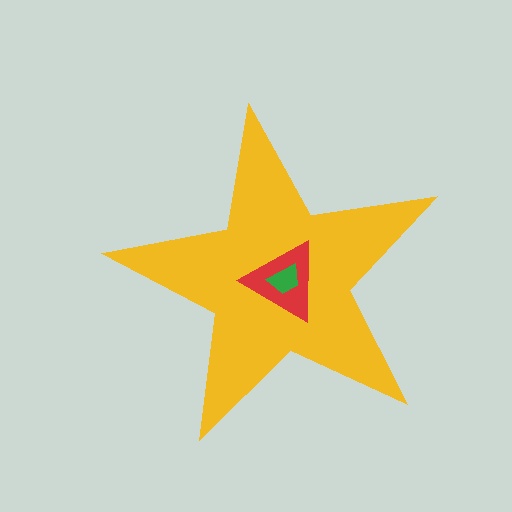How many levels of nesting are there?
3.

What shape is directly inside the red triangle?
The green trapezoid.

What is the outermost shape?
The yellow star.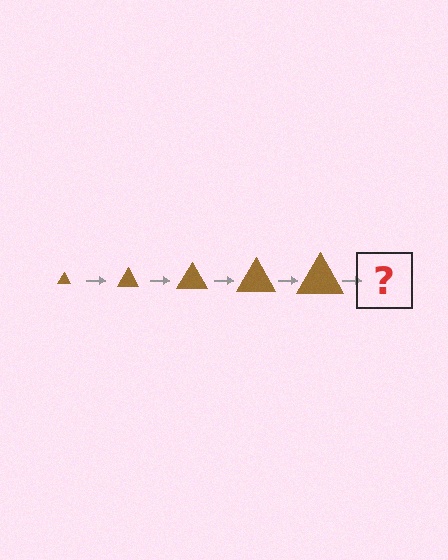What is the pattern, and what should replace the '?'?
The pattern is that the triangle gets progressively larger each step. The '?' should be a brown triangle, larger than the previous one.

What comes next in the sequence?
The next element should be a brown triangle, larger than the previous one.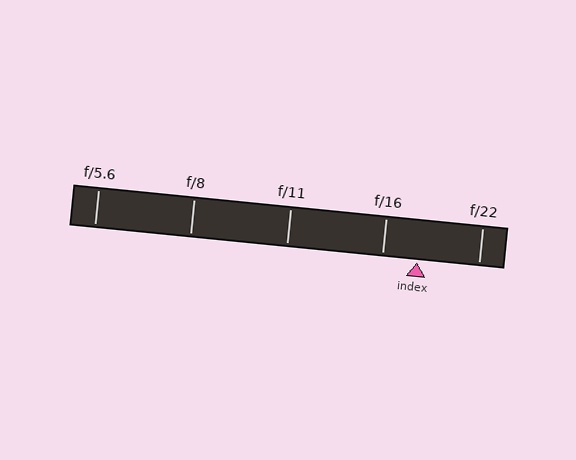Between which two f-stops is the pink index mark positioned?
The index mark is between f/16 and f/22.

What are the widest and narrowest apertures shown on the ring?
The widest aperture shown is f/5.6 and the narrowest is f/22.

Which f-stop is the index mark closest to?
The index mark is closest to f/16.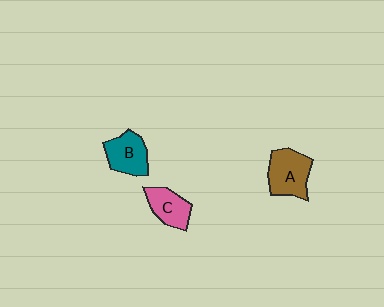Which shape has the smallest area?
Shape C (pink).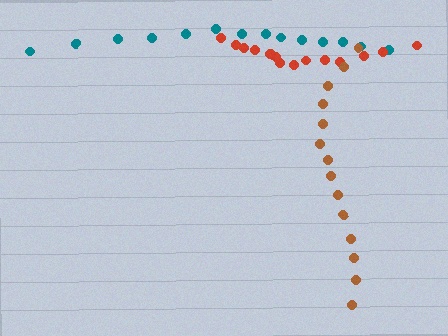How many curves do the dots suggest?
There are 3 distinct paths.